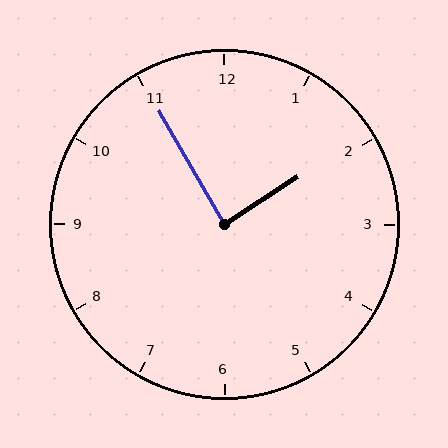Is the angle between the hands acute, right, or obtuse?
It is right.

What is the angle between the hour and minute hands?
Approximately 88 degrees.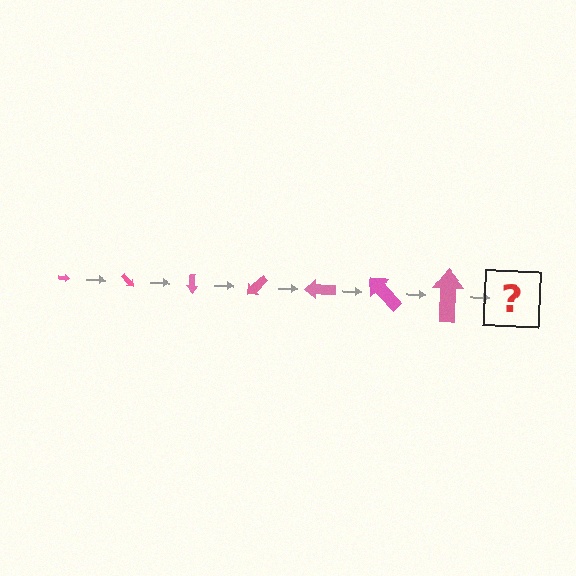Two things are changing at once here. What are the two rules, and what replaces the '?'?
The two rules are that the arrow grows larger each step and it rotates 45 degrees each step. The '?' should be an arrow, larger than the previous one and rotated 315 degrees from the start.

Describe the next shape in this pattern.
It should be an arrow, larger than the previous one and rotated 315 degrees from the start.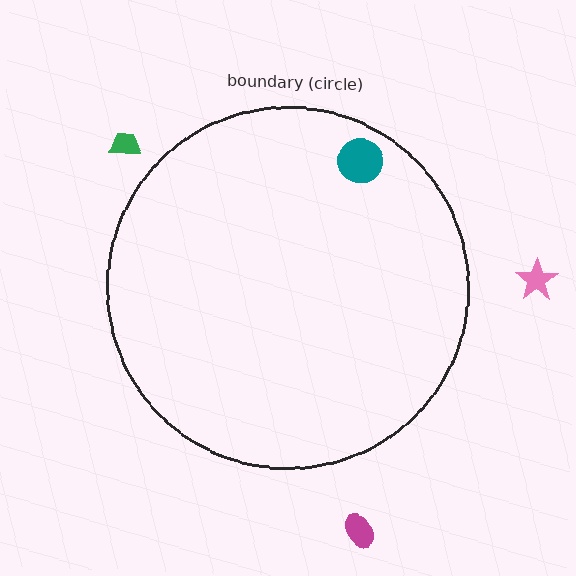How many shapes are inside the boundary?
1 inside, 3 outside.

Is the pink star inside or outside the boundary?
Outside.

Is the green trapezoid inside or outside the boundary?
Outside.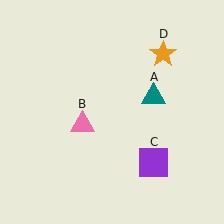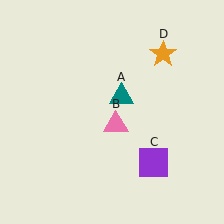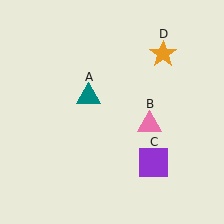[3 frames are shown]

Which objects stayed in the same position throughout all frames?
Purple square (object C) and orange star (object D) remained stationary.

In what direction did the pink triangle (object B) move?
The pink triangle (object B) moved right.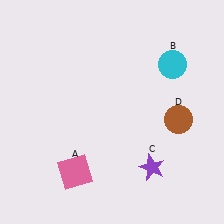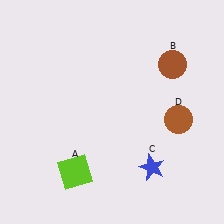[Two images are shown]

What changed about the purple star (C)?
In Image 1, C is purple. In Image 2, it changed to blue.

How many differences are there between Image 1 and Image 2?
There are 3 differences between the two images.